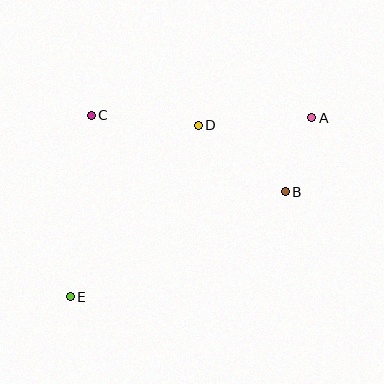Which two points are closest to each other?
Points A and B are closest to each other.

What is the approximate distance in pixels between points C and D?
The distance between C and D is approximately 108 pixels.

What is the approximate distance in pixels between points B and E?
The distance between B and E is approximately 239 pixels.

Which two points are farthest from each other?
Points A and E are farthest from each other.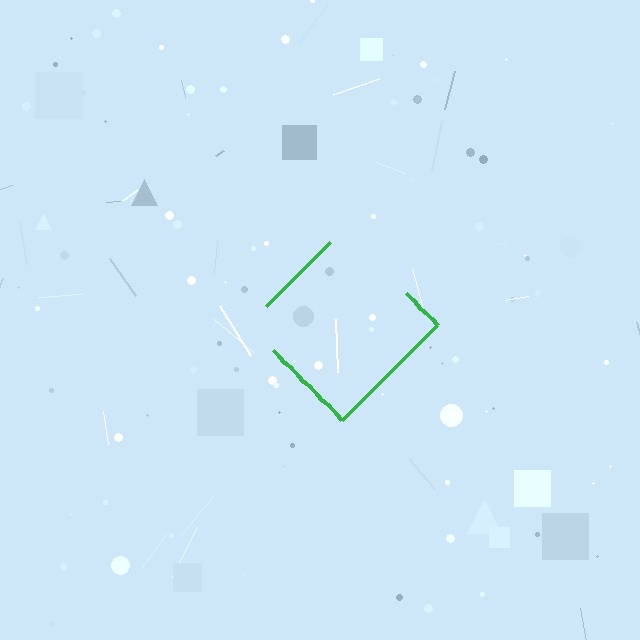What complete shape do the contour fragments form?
The contour fragments form a diamond.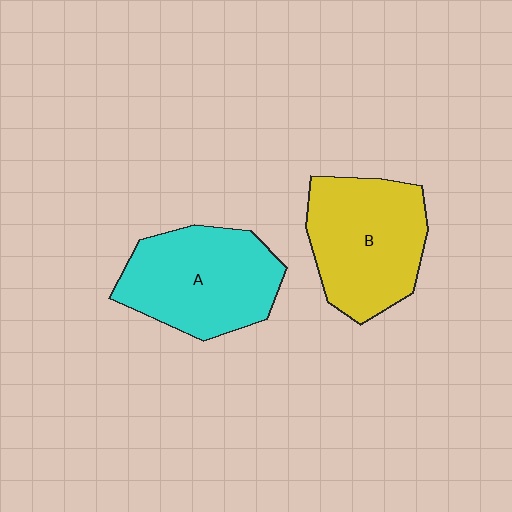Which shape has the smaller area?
Shape B (yellow).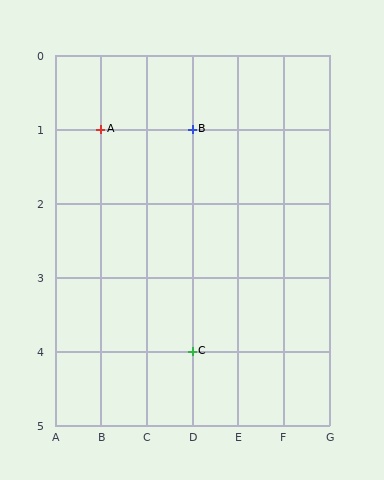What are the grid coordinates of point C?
Point C is at grid coordinates (D, 4).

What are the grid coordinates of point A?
Point A is at grid coordinates (B, 1).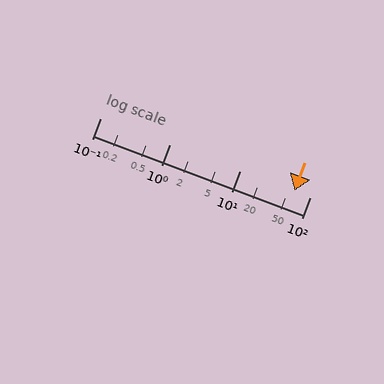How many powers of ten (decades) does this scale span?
The scale spans 3 decades, from 0.1 to 100.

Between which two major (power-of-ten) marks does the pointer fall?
The pointer is between 10 and 100.